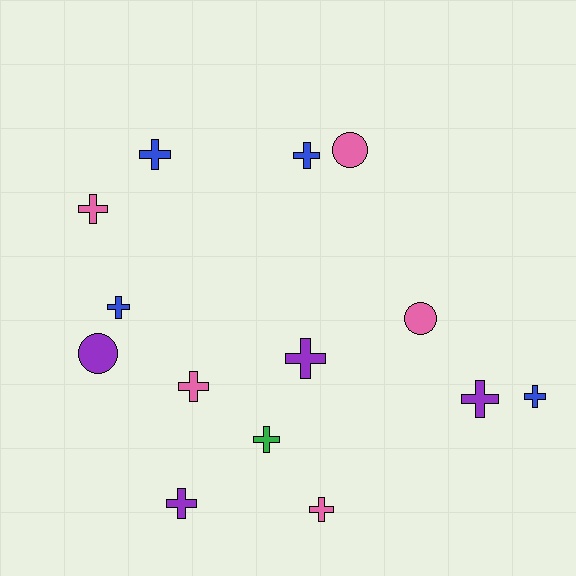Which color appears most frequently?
Pink, with 5 objects.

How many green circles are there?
There are no green circles.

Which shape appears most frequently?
Cross, with 11 objects.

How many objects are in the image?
There are 14 objects.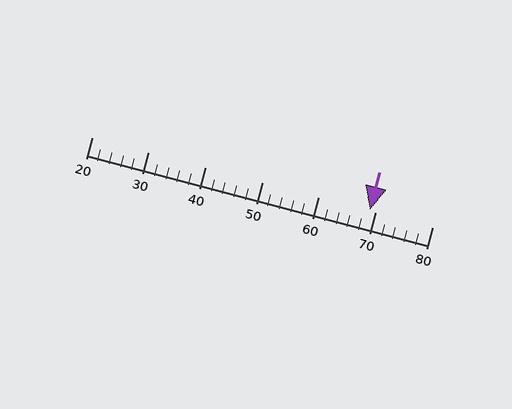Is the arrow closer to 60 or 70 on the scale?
The arrow is closer to 70.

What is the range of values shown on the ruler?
The ruler shows values from 20 to 80.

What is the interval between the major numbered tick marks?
The major tick marks are spaced 10 units apart.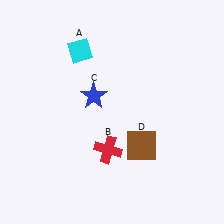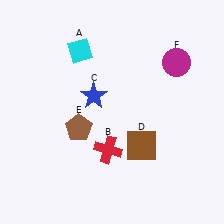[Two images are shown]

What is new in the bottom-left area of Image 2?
A brown pentagon (E) was added in the bottom-left area of Image 2.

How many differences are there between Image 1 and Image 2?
There are 2 differences between the two images.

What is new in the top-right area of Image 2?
A magenta circle (F) was added in the top-right area of Image 2.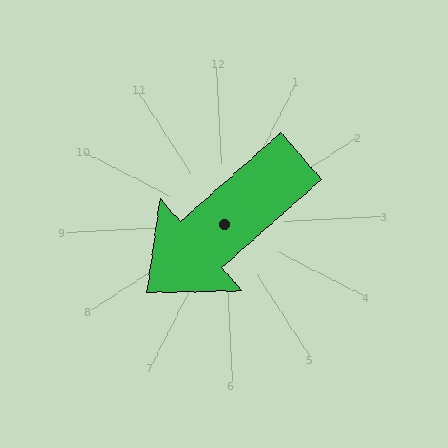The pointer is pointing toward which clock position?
Roughly 8 o'clock.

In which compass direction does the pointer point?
Southwest.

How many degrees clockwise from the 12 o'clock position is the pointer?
Approximately 231 degrees.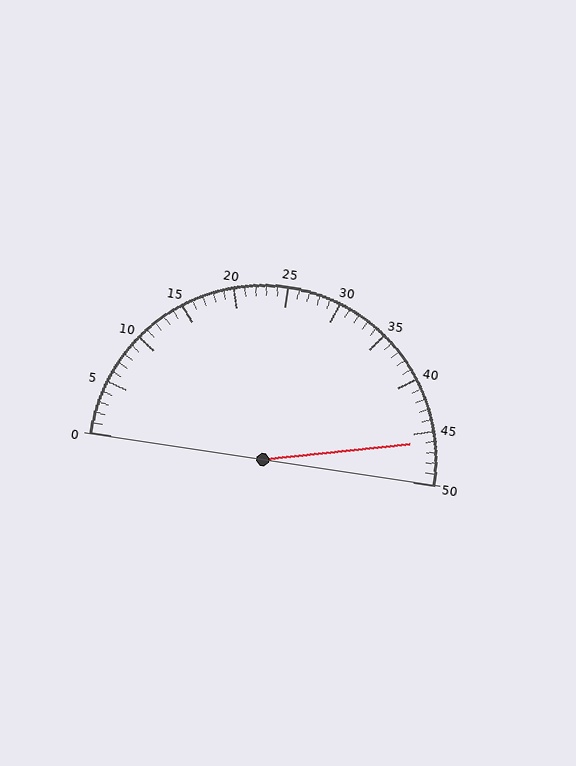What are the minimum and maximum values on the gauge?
The gauge ranges from 0 to 50.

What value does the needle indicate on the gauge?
The needle indicates approximately 46.